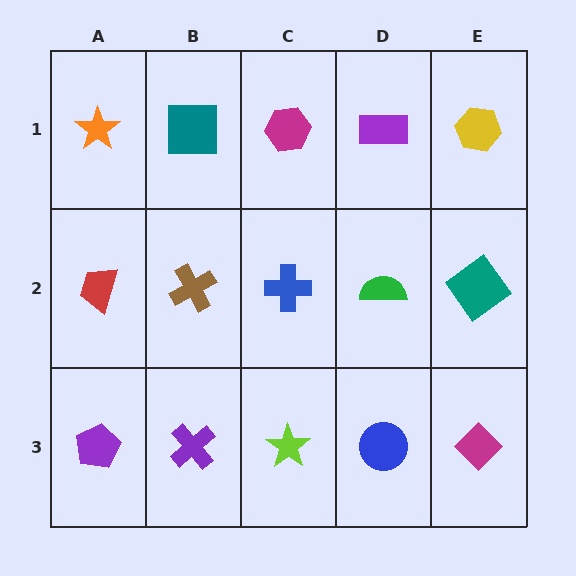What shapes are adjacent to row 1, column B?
A brown cross (row 2, column B), an orange star (row 1, column A), a magenta hexagon (row 1, column C).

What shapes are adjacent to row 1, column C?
A blue cross (row 2, column C), a teal square (row 1, column B), a purple rectangle (row 1, column D).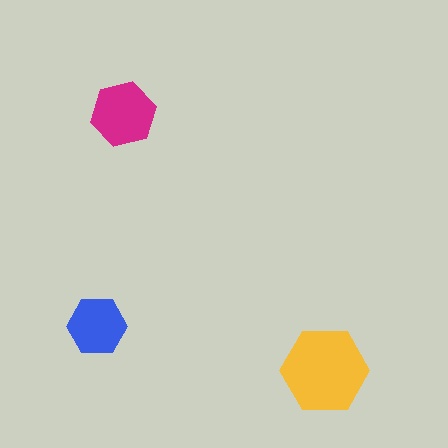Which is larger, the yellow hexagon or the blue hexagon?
The yellow one.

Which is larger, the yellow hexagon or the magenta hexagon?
The yellow one.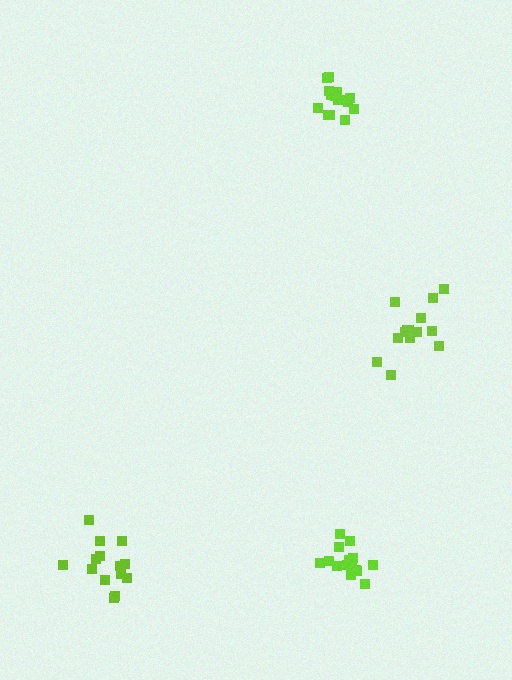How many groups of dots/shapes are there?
There are 4 groups.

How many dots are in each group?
Group 1: 15 dots, Group 2: 15 dots, Group 3: 16 dots, Group 4: 14 dots (60 total).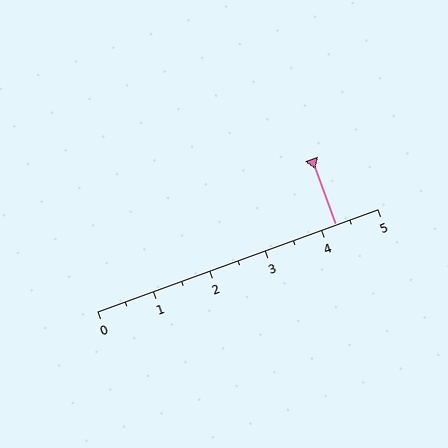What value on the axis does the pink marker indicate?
The marker indicates approximately 4.2.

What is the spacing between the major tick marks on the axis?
The major ticks are spaced 1 apart.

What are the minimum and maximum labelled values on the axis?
The axis runs from 0 to 5.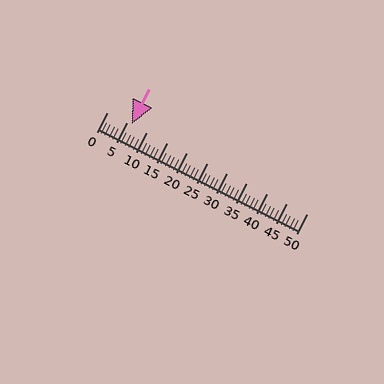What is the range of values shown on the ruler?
The ruler shows values from 0 to 50.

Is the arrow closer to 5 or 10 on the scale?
The arrow is closer to 5.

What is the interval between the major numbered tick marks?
The major tick marks are spaced 5 units apart.